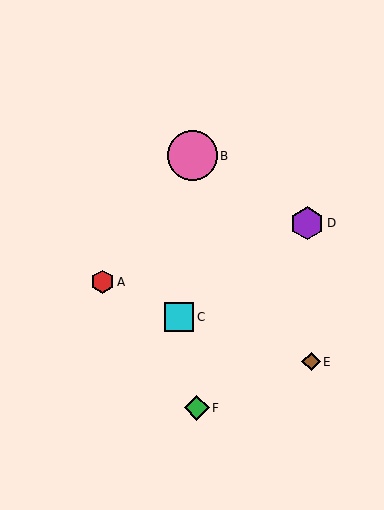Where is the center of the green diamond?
The center of the green diamond is at (197, 408).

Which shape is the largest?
The pink circle (labeled B) is the largest.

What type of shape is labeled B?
Shape B is a pink circle.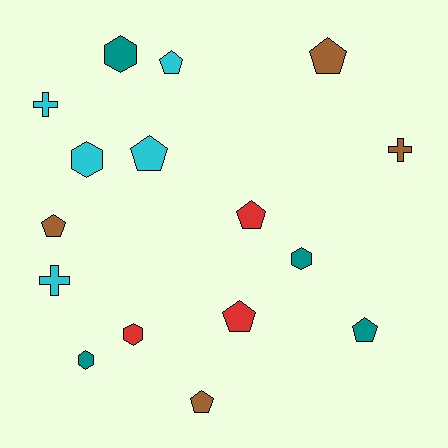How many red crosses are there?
There are no red crosses.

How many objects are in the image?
There are 16 objects.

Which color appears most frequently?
Cyan, with 5 objects.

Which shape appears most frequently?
Pentagon, with 8 objects.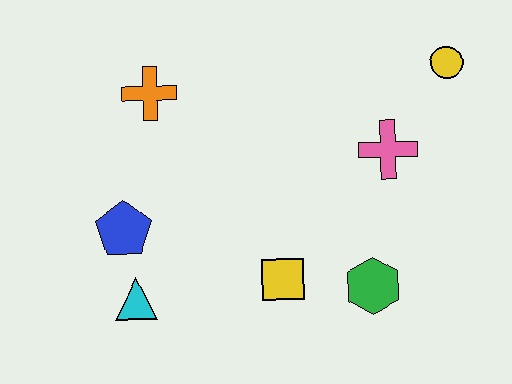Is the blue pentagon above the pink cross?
No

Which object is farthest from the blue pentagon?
The yellow circle is farthest from the blue pentagon.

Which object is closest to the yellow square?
The green hexagon is closest to the yellow square.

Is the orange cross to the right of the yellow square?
No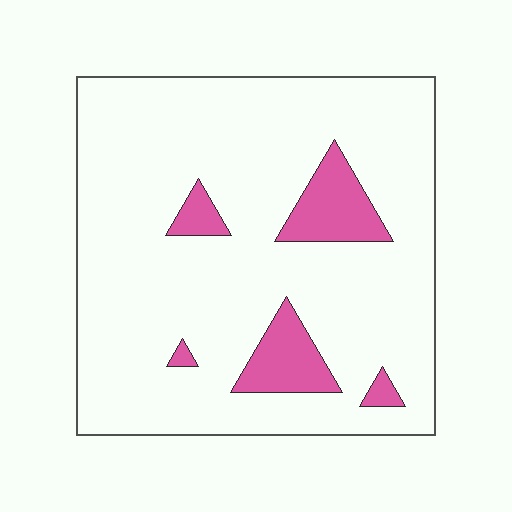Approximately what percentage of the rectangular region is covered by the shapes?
Approximately 10%.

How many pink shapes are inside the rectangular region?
5.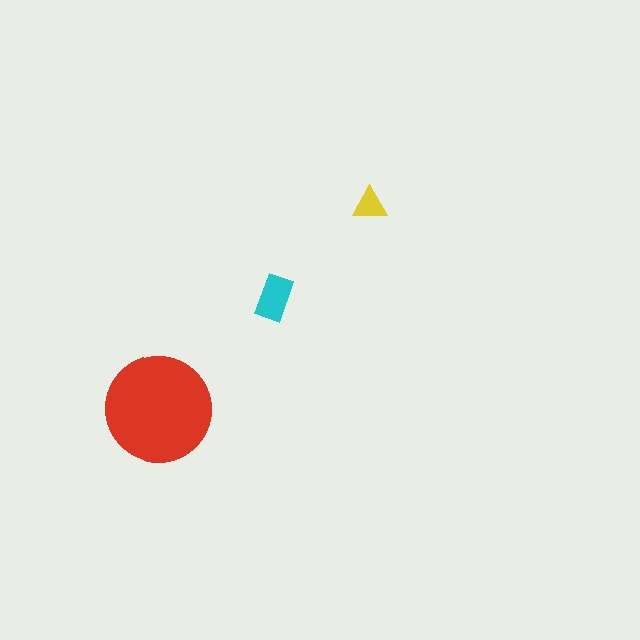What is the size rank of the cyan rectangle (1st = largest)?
2nd.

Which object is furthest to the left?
The red circle is leftmost.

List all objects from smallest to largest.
The yellow triangle, the cyan rectangle, the red circle.